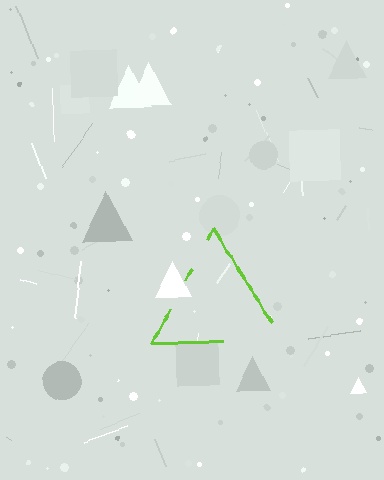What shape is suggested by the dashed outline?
The dashed outline suggests a triangle.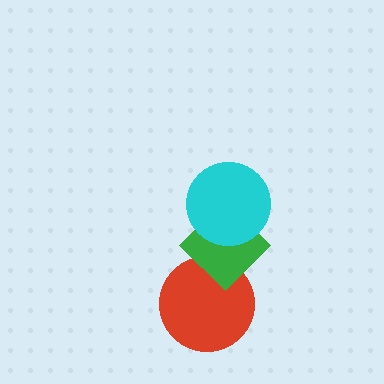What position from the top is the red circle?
The red circle is 3rd from the top.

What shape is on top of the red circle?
The green diamond is on top of the red circle.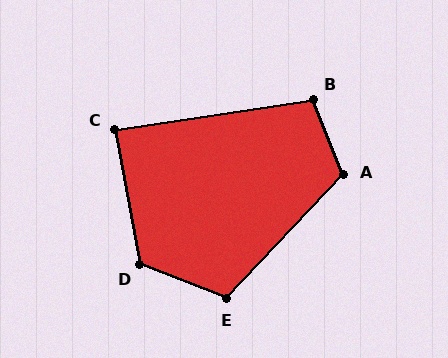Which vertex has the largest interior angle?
D, at approximately 122 degrees.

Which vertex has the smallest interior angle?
C, at approximately 88 degrees.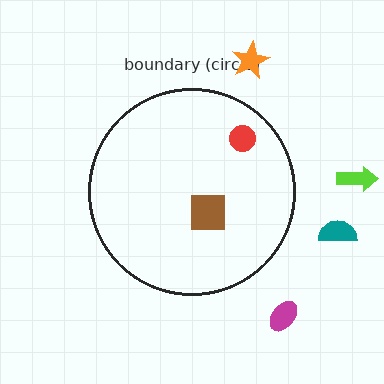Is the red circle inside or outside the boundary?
Inside.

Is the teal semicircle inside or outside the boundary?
Outside.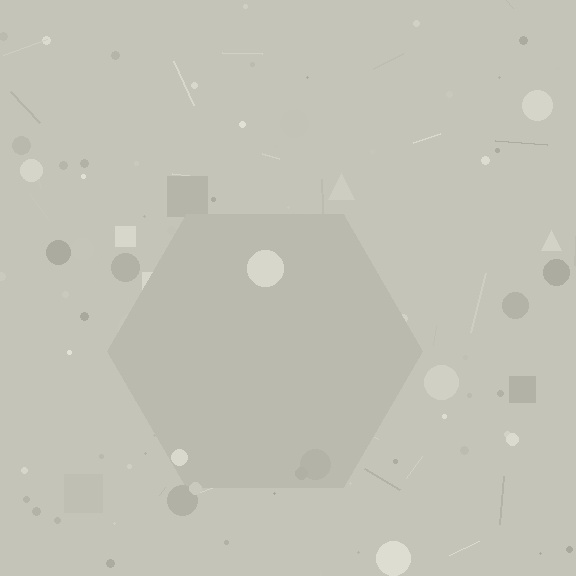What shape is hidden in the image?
A hexagon is hidden in the image.